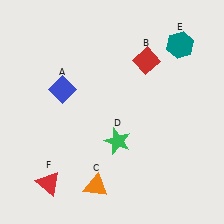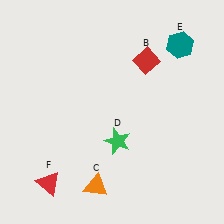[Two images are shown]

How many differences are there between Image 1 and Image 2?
There is 1 difference between the two images.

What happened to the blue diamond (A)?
The blue diamond (A) was removed in Image 2. It was in the top-left area of Image 1.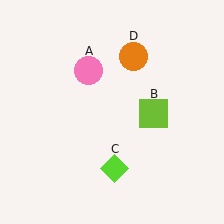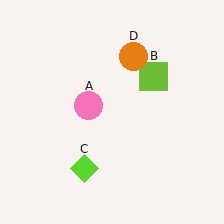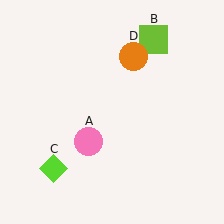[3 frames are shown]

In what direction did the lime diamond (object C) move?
The lime diamond (object C) moved left.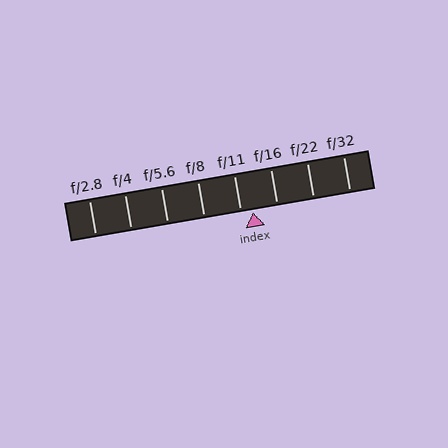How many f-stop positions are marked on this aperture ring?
There are 8 f-stop positions marked.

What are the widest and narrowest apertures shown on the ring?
The widest aperture shown is f/2.8 and the narrowest is f/32.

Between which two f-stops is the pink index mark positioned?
The index mark is between f/11 and f/16.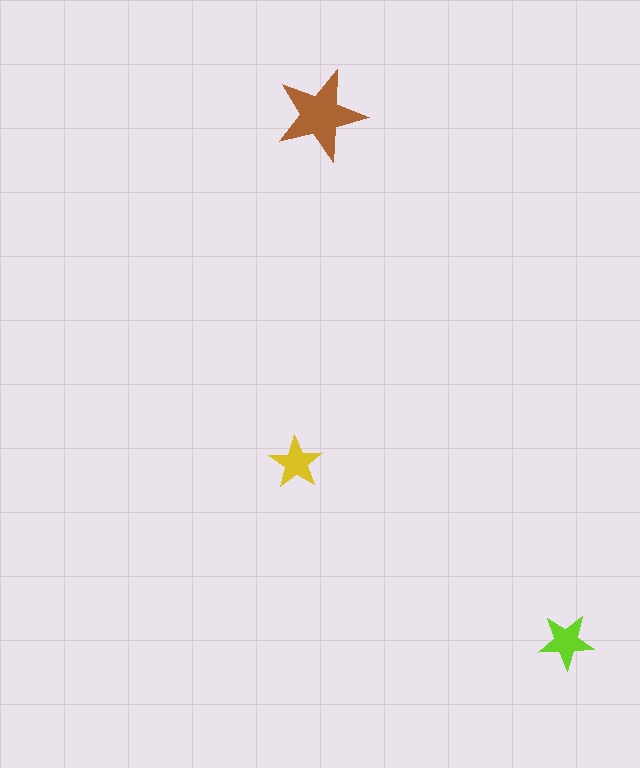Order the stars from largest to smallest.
the brown one, the lime one, the yellow one.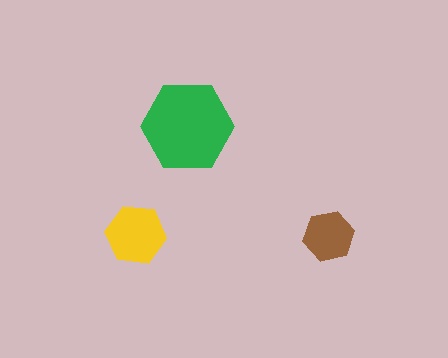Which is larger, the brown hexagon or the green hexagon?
The green one.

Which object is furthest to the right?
The brown hexagon is rightmost.